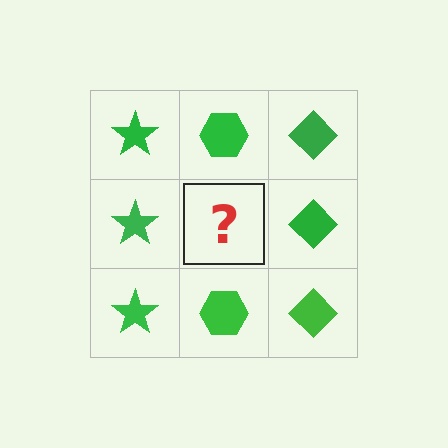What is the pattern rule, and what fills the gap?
The rule is that each column has a consistent shape. The gap should be filled with a green hexagon.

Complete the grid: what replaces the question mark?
The question mark should be replaced with a green hexagon.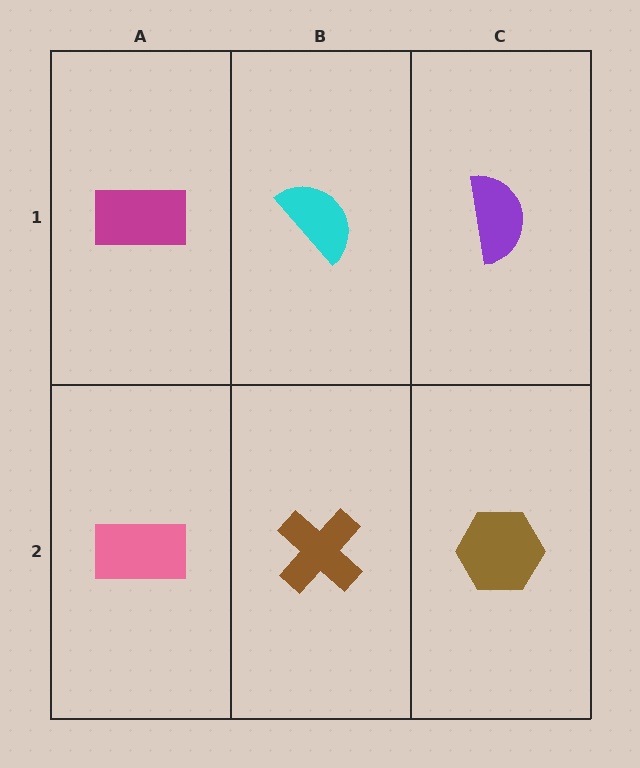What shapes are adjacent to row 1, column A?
A pink rectangle (row 2, column A), a cyan semicircle (row 1, column B).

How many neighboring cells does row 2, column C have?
2.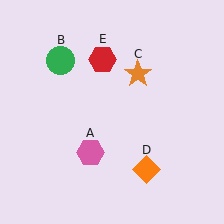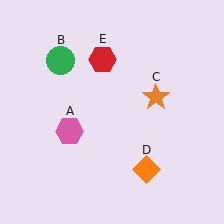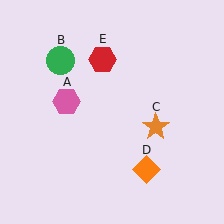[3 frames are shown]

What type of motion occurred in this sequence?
The pink hexagon (object A), orange star (object C) rotated clockwise around the center of the scene.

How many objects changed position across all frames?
2 objects changed position: pink hexagon (object A), orange star (object C).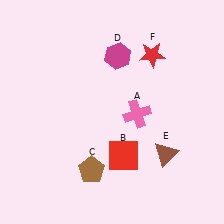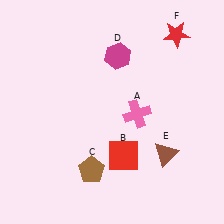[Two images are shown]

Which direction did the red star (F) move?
The red star (F) moved right.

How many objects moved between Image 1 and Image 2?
1 object moved between the two images.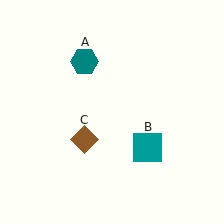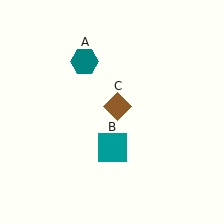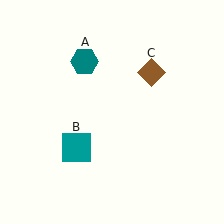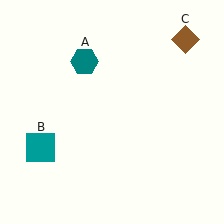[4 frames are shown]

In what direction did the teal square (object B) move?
The teal square (object B) moved left.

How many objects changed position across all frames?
2 objects changed position: teal square (object B), brown diamond (object C).